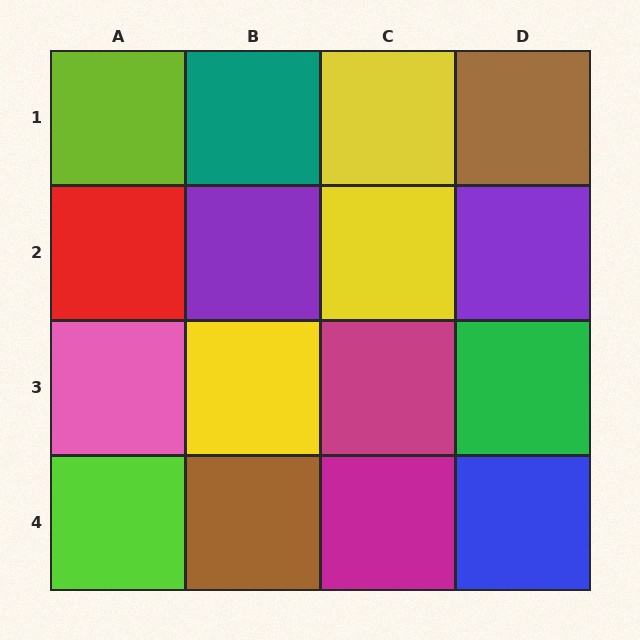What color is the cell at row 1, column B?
Teal.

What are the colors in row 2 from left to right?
Red, purple, yellow, purple.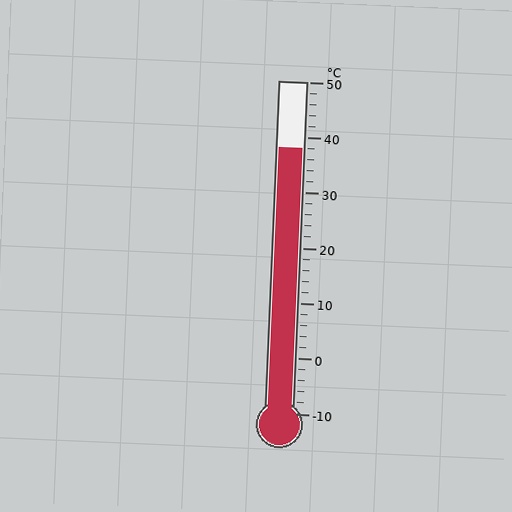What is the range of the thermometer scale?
The thermometer scale ranges from -10°C to 50°C.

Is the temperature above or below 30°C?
The temperature is above 30°C.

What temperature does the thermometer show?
The thermometer shows approximately 38°C.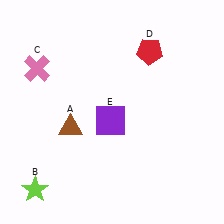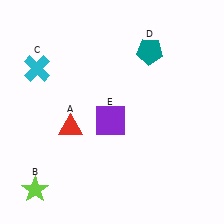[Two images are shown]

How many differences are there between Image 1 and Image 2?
There are 3 differences between the two images.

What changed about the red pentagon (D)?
In Image 1, D is red. In Image 2, it changed to teal.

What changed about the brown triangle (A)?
In Image 1, A is brown. In Image 2, it changed to red.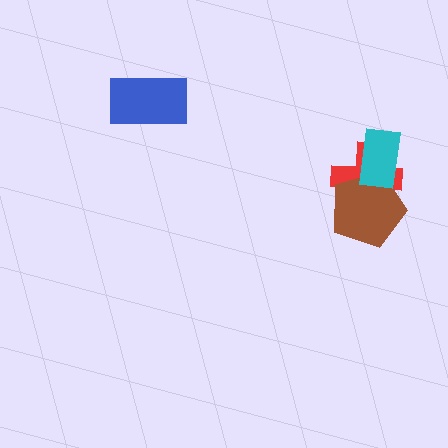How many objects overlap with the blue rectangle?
0 objects overlap with the blue rectangle.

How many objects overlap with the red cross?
2 objects overlap with the red cross.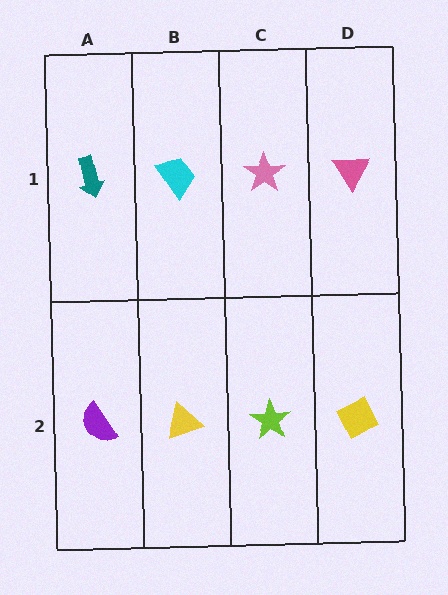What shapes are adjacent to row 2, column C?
A pink star (row 1, column C), a yellow triangle (row 2, column B), a yellow diamond (row 2, column D).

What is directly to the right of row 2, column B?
A lime star.